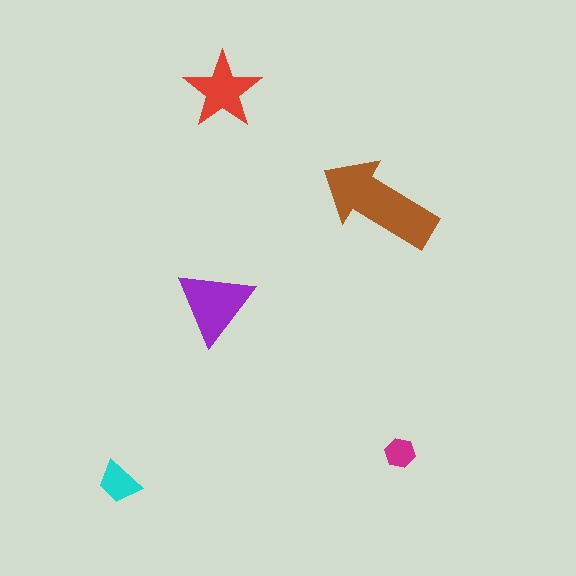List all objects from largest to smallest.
The brown arrow, the purple triangle, the red star, the cyan trapezoid, the magenta hexagon.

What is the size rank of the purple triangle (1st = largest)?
2nd.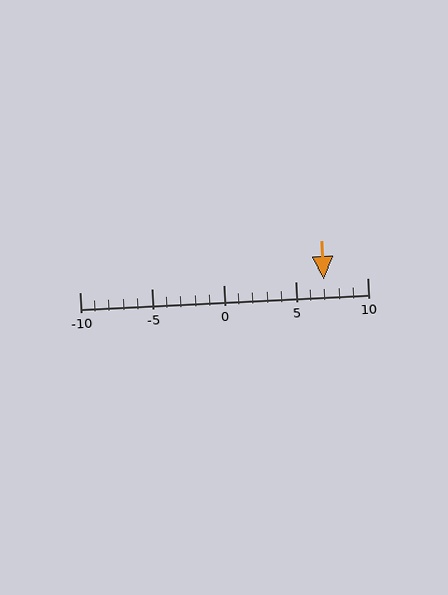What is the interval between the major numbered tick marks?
The major tick marks are spaced 5 units apart.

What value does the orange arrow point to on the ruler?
The orange arrow points to approximately 7.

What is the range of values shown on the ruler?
The ruler shows values from -10 to 10.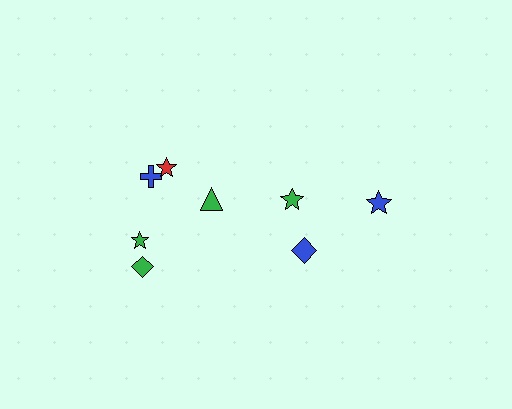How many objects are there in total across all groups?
There are 8 objects.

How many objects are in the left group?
There are 5 objects.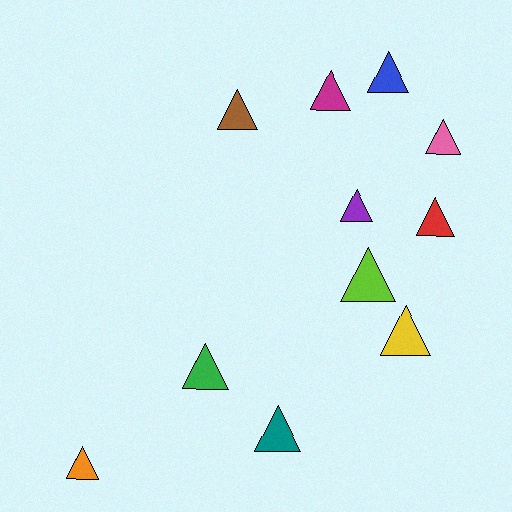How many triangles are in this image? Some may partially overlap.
There are 11 triangles.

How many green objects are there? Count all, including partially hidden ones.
There is 1 green object.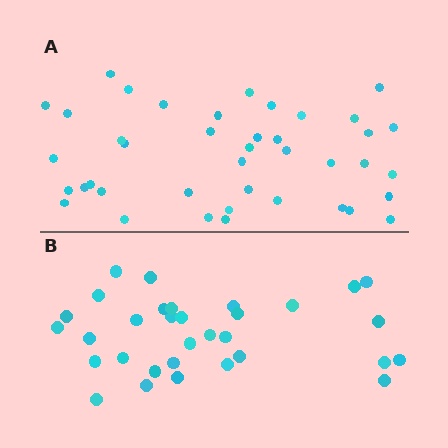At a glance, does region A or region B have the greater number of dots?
Region A (the top region) has more dots.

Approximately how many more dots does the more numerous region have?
Region A has roughly 8 or so more dots than region B.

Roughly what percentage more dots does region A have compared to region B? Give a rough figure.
About 30% more.